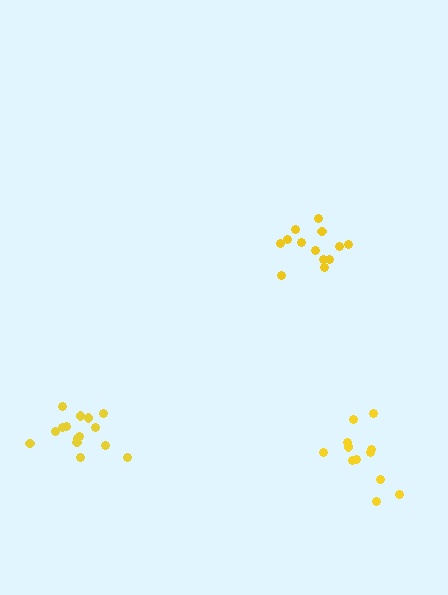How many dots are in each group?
Group 1: 13 dots, Group 2: 12 dots, Group 3: 15 dots (40 total).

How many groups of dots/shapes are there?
There are 3 groups.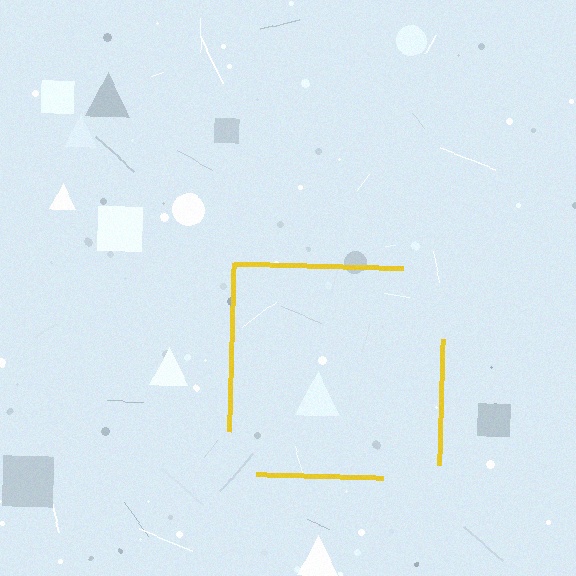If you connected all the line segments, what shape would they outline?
They would outline a square.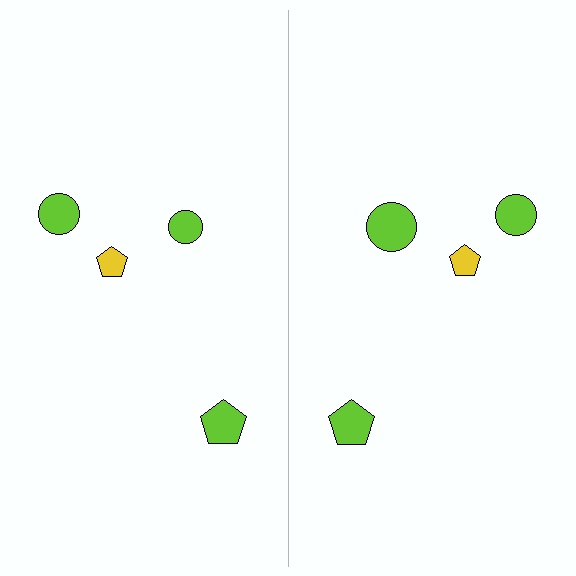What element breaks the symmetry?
The lime circle on the right side has a different size than its mirror counterpart.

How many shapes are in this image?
There are 8 shapes in this image.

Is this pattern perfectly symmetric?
No, the pattern is not perfectly symmetric. The lime circle on the right side has a different size than its mirror counterpart.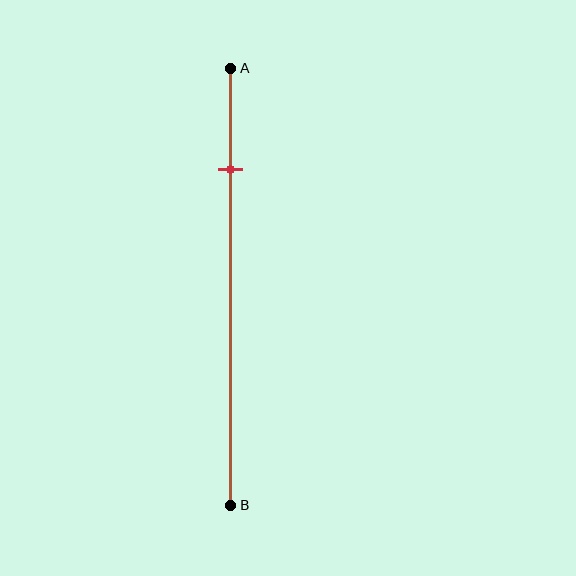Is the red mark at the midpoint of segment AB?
No, the mark is at about 25% from A, not at the 50% midpoint.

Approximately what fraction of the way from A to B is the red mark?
The red mark is approximately 25% of the way from A to B.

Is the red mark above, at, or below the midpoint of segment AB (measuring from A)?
The red mark is above the midpoint of segment AB.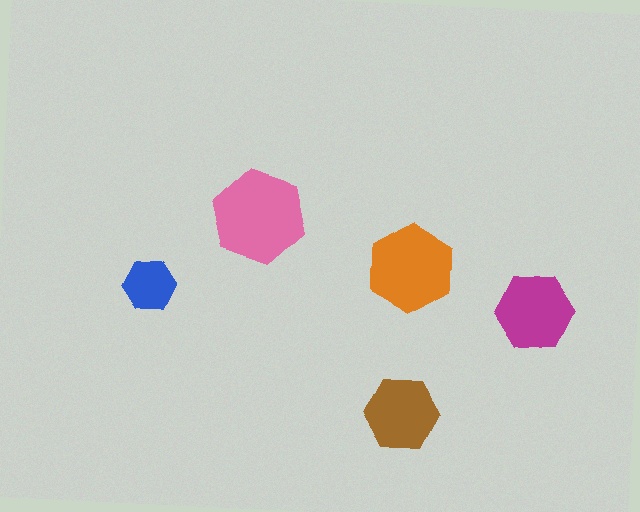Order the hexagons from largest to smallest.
the pink one, the orange one, the magenta one, the brown one, the blue one.